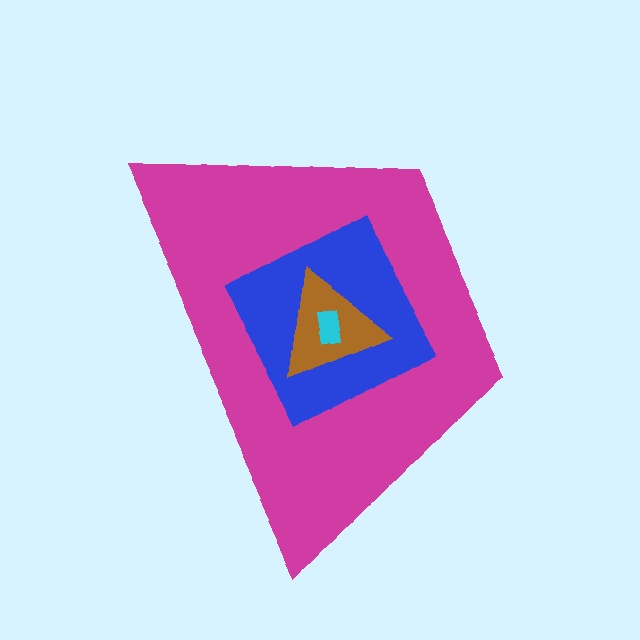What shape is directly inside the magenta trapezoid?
The blue diamond.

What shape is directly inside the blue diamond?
The brown triangle.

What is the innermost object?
The cyan rectangle.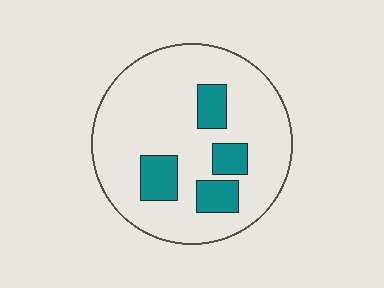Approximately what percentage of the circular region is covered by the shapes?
Approximately 20%.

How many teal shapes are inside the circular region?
4.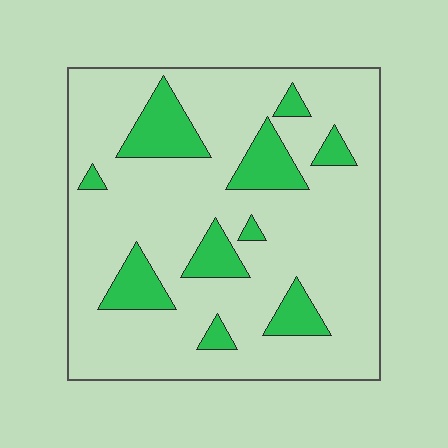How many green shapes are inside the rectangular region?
10.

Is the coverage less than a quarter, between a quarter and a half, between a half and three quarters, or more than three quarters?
Less than a quarter.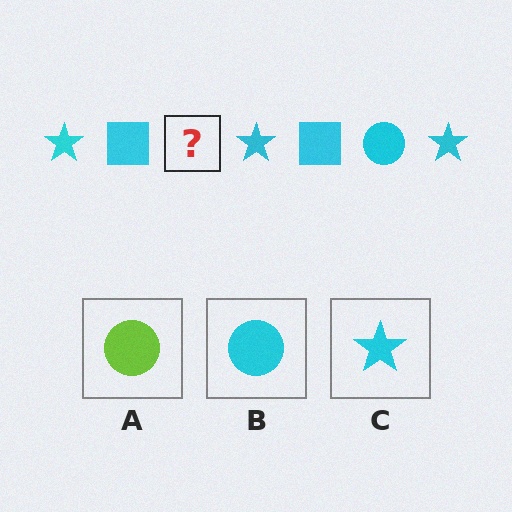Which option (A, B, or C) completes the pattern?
B.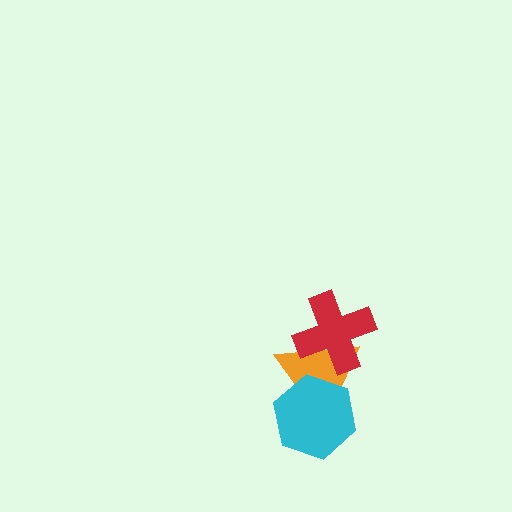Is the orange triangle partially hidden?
Yes, it is partially covered by another shape.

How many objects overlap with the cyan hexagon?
1 object overlaps with the cyan hexagon.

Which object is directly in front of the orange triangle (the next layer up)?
The cyan hexagon is directly in front of the orange triangle.